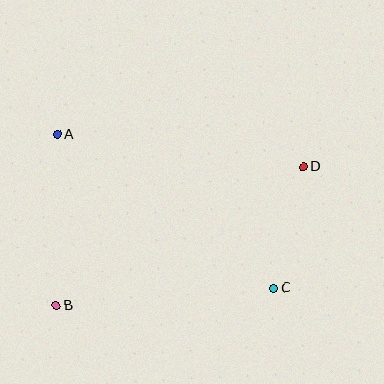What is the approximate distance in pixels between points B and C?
The distance between B and C is approximately 218 pixels.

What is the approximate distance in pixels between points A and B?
The distance between A and B is approximately 171 pixels.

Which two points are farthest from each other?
Points B and D are farthest from each other.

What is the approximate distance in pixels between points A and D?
The distance between A and D is approximately 248 pixels.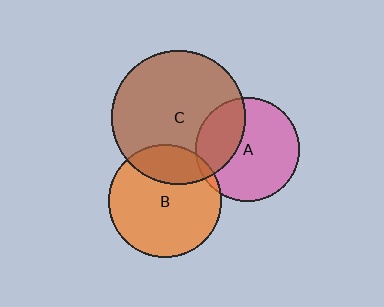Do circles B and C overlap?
Yes.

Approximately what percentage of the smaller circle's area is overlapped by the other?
Approximately 25%.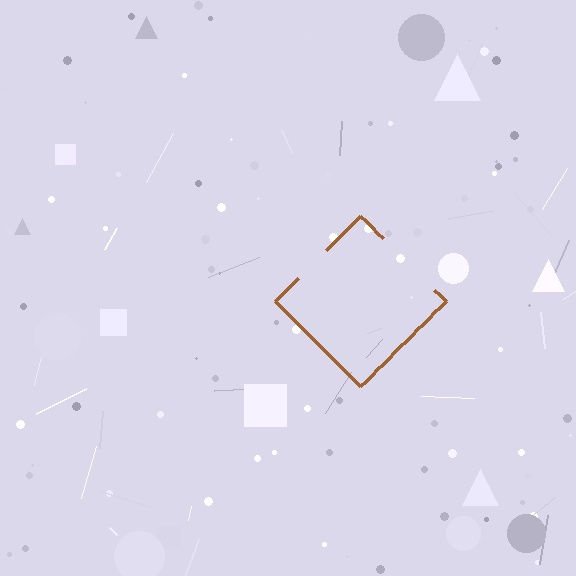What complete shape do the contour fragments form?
The contour fragments form a diamond.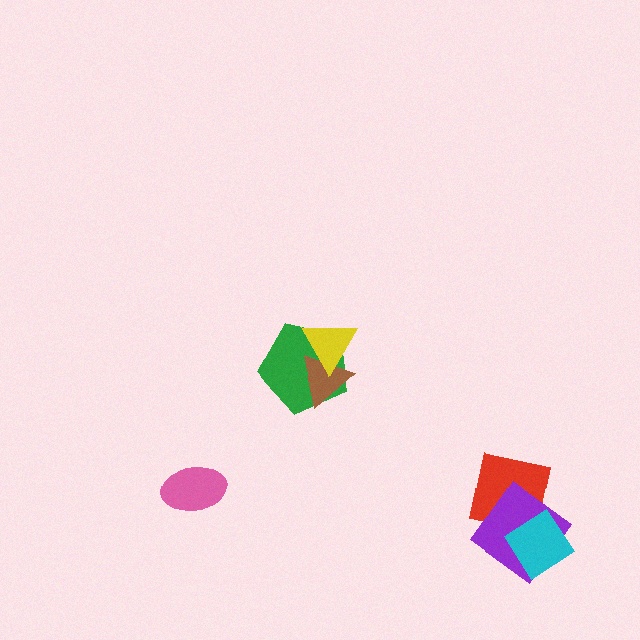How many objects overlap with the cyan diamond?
2 objects overlap with the cyan diamond.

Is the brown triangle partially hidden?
Yes, it is partially covered by another shape.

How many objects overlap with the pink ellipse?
0 objects overlap with the pink ellipse.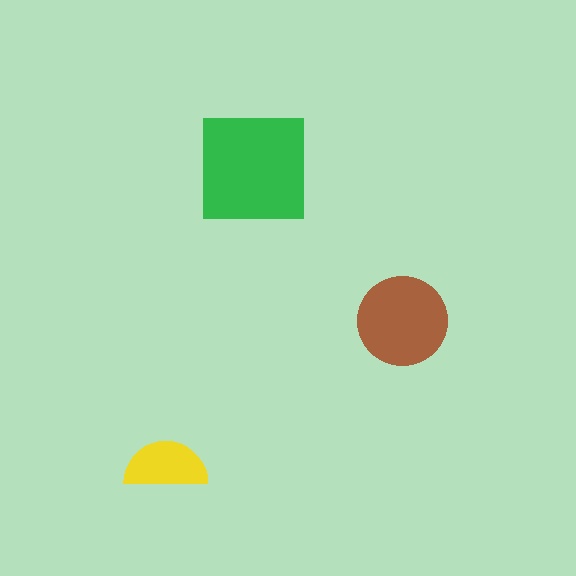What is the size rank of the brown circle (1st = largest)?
2nd.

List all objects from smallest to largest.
The yellow semicircle, the brown circle, the green square.